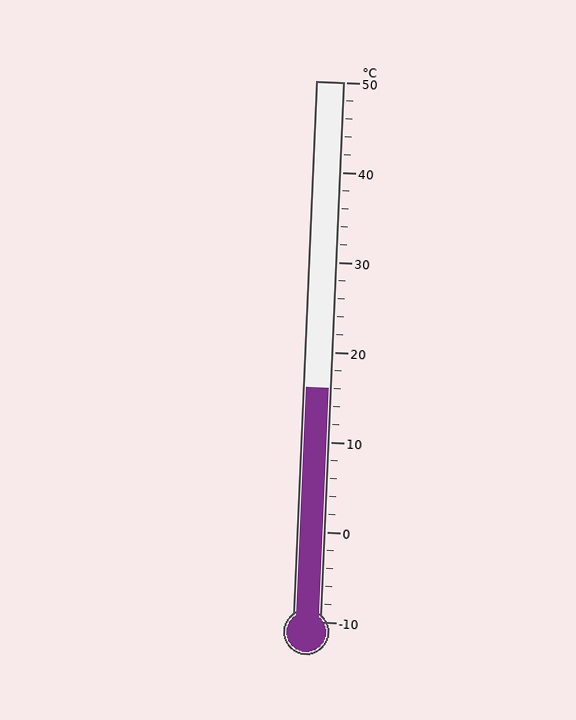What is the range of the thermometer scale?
The thermometer scale ranges from -10°C to 50°C.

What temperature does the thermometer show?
The thermometer shows approximately 16°C.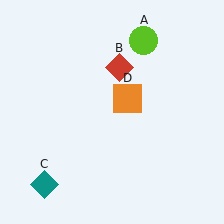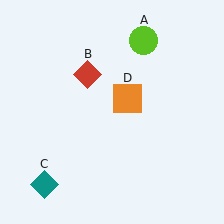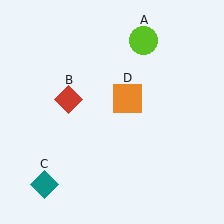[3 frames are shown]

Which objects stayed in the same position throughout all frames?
Lime circle (object A) and teal diamond (object C) and orange square (object D) remained stationary.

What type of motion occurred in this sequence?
The red diamond (object B) rotated counterclockwise around the center of the scene.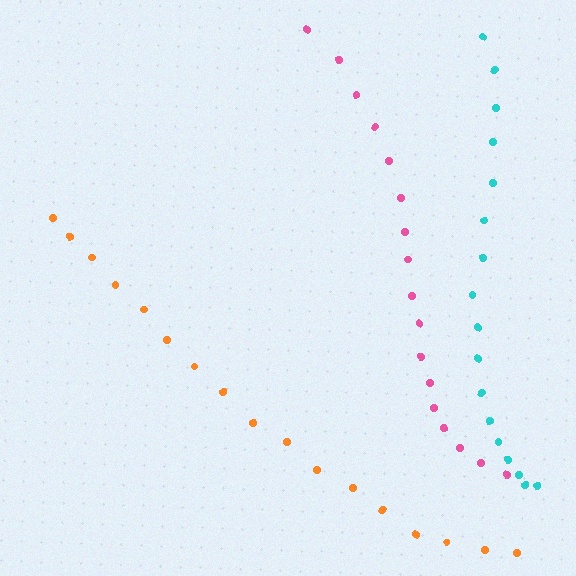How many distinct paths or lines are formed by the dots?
There are 3 distinct paths.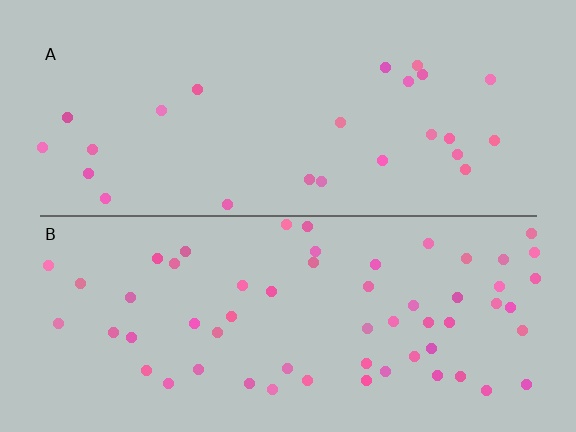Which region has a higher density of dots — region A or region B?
B (the bottom).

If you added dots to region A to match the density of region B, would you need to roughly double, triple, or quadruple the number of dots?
Approximately double.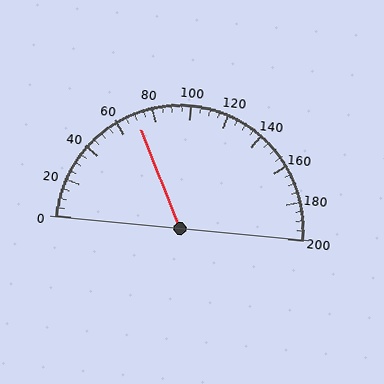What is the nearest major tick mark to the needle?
The nearest major tick mark is 80.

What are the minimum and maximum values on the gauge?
The gauge ranges from 0 to 200.